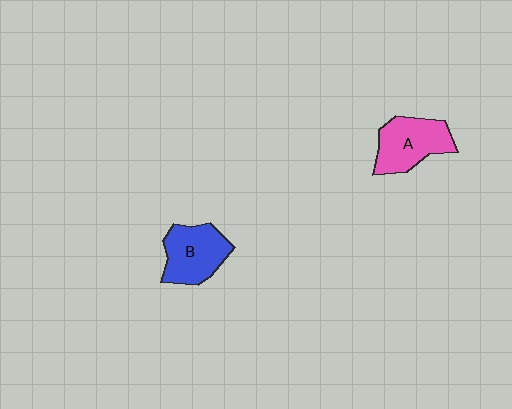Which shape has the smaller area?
Shape B (blue).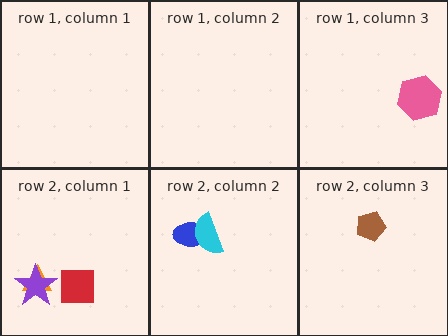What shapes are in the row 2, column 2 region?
The blue ellipse, the cyan semicircle.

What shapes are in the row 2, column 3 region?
The brown pentagon.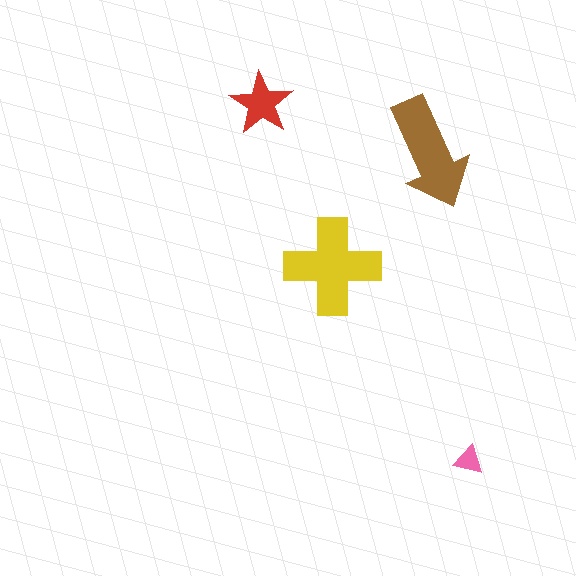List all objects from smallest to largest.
The pink triangle, the red star, the brown arrow, the yellow cross.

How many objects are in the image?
There are 4 objects in the image.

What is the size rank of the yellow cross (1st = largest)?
1st.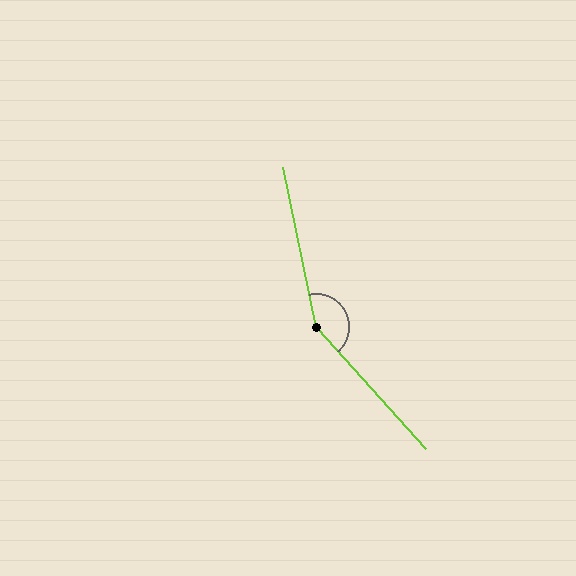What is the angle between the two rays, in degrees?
Approximately 150 degrees.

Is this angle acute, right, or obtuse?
It is obtuse.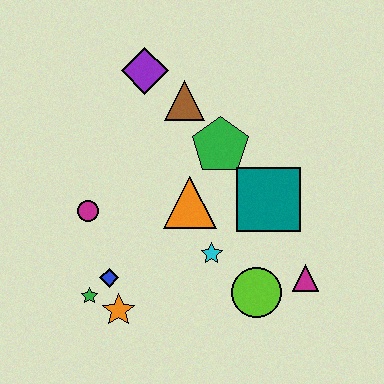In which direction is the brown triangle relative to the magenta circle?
The brown triangle is above the magenta circle.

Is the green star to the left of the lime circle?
Yes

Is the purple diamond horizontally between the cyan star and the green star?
Yes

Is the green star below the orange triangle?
Yes